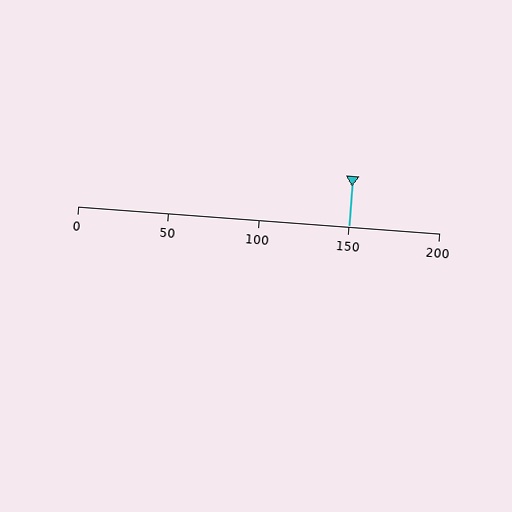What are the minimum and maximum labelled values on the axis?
The axis runs from 0 to 200.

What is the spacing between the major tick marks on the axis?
The major ticks are spaced 50 apart.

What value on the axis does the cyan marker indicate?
The marker indicates approximately 150.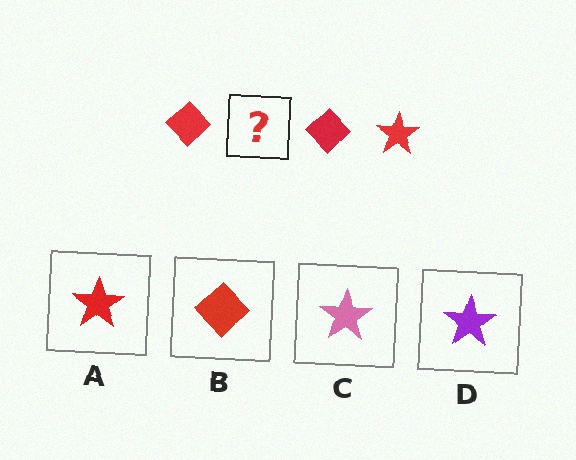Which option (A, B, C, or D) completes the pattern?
A.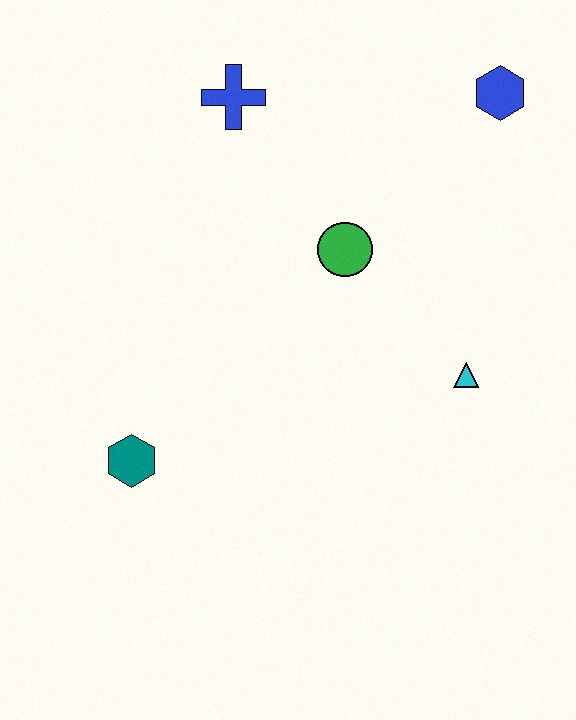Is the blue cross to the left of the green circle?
Yes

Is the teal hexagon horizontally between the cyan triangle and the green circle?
No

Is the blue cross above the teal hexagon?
Yes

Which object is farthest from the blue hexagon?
The teal hexagon is farthest from the blue hexagon.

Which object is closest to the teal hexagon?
The green circle is closest to the teal hexagon.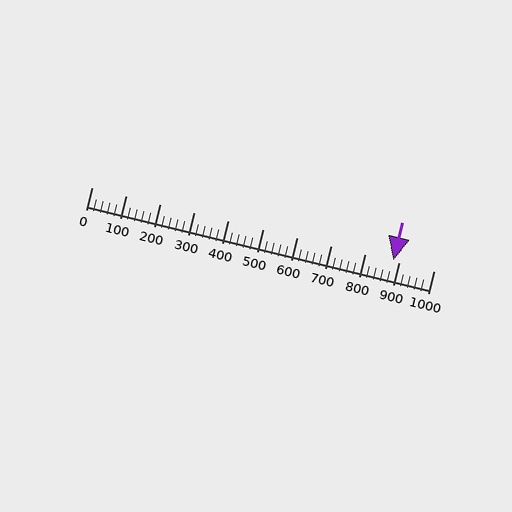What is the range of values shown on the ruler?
The ruler shows values from 0 to 1000.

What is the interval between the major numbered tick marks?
The major tick marks are spaced 100 units apart.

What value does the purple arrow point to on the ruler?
The purple arrow points to approximately 882.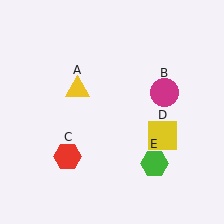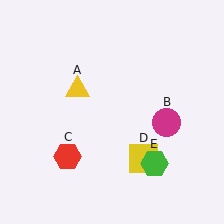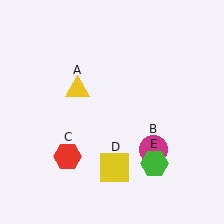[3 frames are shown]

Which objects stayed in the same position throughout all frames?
Yellow triangle (object A) and red hexagon (object C) and green hexagon (object E) remained stationary.